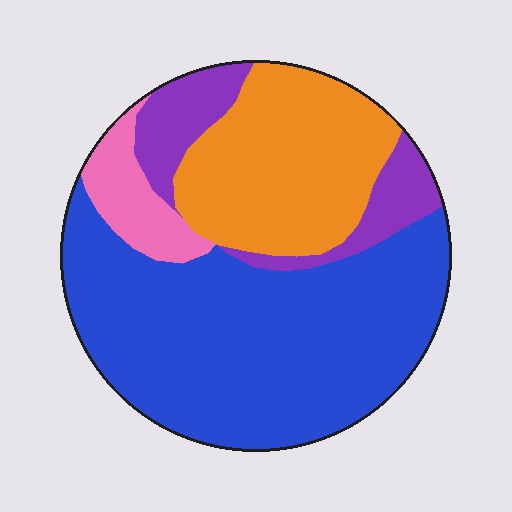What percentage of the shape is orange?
Orange takes up about one quarter (1/4) of the shape.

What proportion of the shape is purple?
Purple takes up less than a sixth of the shape.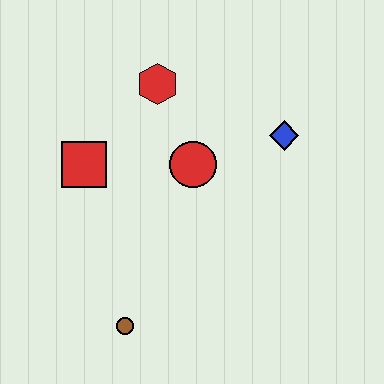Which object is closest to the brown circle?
The red square is closest to the brown circle.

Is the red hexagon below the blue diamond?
No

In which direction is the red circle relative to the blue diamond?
The red circle is to the left of the blue diamond.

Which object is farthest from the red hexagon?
The brown circle is farthest from the red hexagon.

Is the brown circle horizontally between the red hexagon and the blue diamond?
No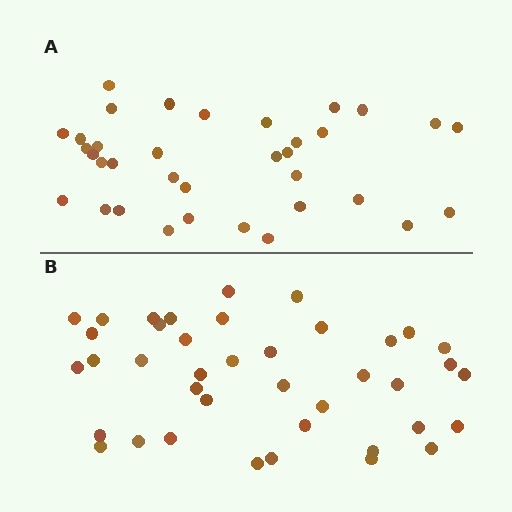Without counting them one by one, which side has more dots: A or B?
Region B (the bottom region) has more dots.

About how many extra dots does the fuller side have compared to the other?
Region B has about 5 more dots than region A.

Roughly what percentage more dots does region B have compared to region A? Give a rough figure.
About 15% more.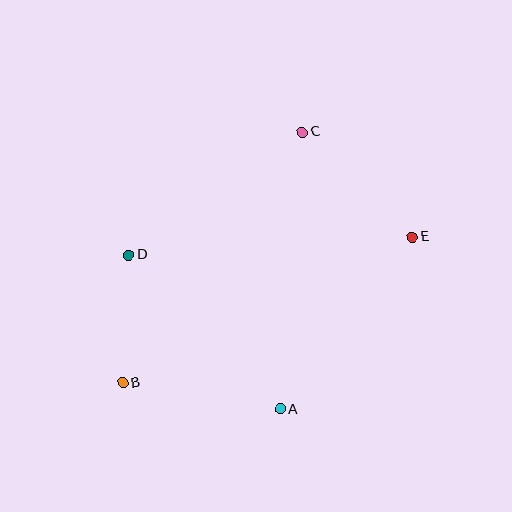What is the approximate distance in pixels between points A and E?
The distance between A and E is approximately 217 pixels.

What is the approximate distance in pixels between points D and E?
The distance between D and E is approximately 284 pixels.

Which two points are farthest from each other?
Points B and E are farthest from each other.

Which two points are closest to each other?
Points B and D are closest to each other.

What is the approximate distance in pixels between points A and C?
The distance between A and C is approximately 278 pixels.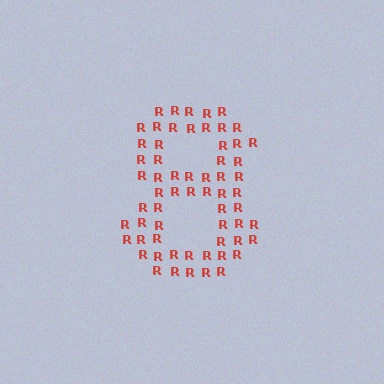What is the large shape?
The large shape is the digit 8.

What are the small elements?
The small elements are letter R's.